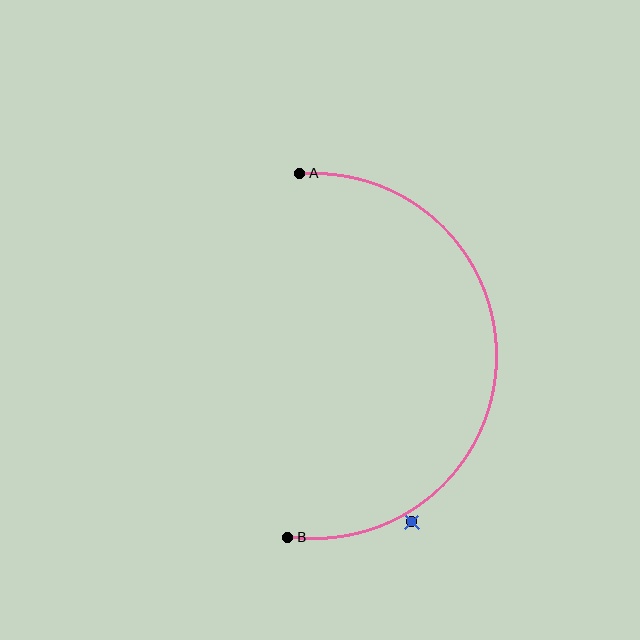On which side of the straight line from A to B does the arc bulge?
The arc bulges to the right of the straight line connecting A and B.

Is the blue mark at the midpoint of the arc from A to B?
No — the blue mark does not lie on the arc at all. It sits slightly outside the curve.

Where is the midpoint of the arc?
The arc midpoint is the point on the curve farthest from the straight line joining A and B. It sits to the right of that line.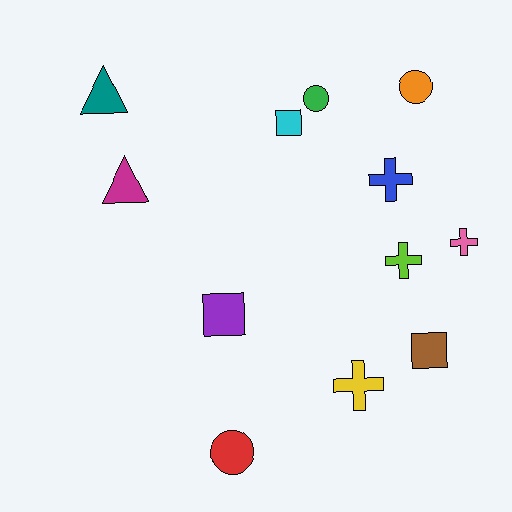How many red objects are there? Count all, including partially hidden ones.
There is 1 red object.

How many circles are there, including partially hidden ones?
There are 3 circles.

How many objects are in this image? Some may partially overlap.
There are 12 objects.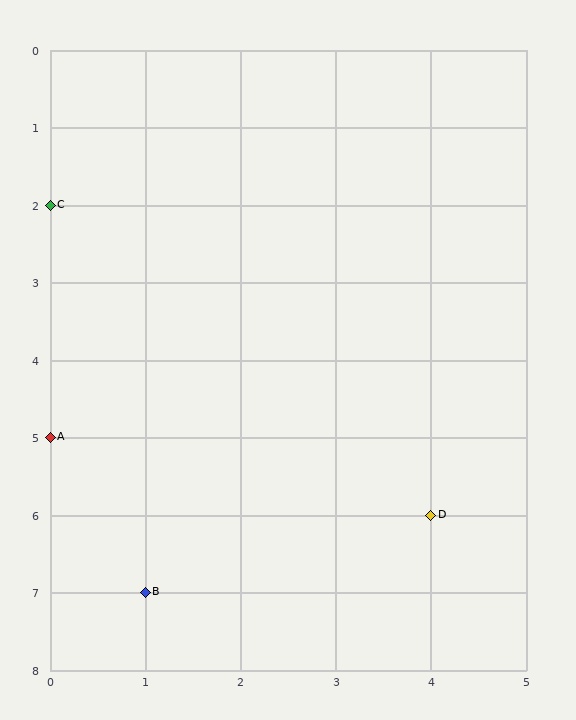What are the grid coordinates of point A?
Point A is at grid coordinates (0, 5).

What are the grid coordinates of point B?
Point B is at grid coordinates (1, 7).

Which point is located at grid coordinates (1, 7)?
Point B is at (1, 7).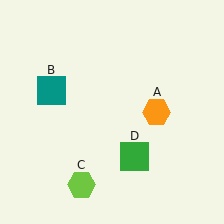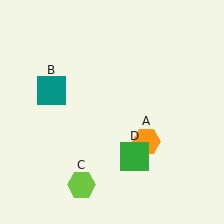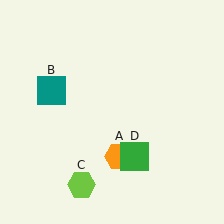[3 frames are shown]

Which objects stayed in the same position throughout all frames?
Teal square (object B) and lime hexagon (object C) and green square (object D) remained stationary.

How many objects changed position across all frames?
1 object changed position: orange hexagon (object A).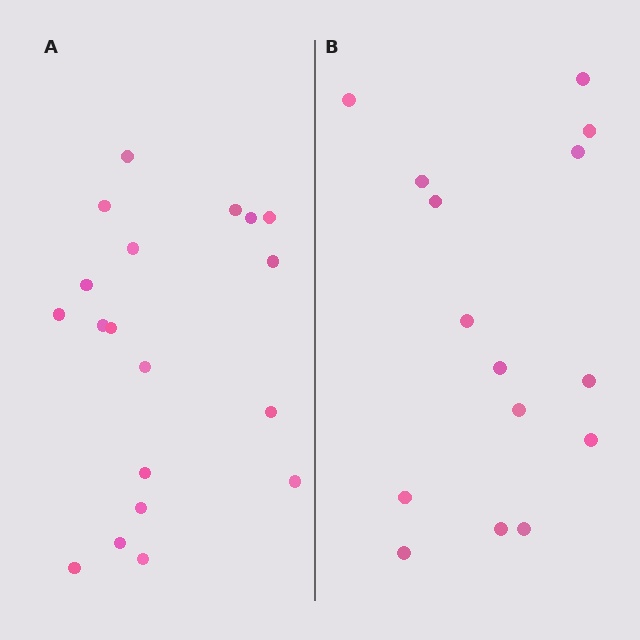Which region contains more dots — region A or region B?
Region A (the left region) has more dots.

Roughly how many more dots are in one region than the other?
Region A has about 4 more dots than region B.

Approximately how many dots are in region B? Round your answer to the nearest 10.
About 20 dots. (The exact count is 15, which rounds to 20.)